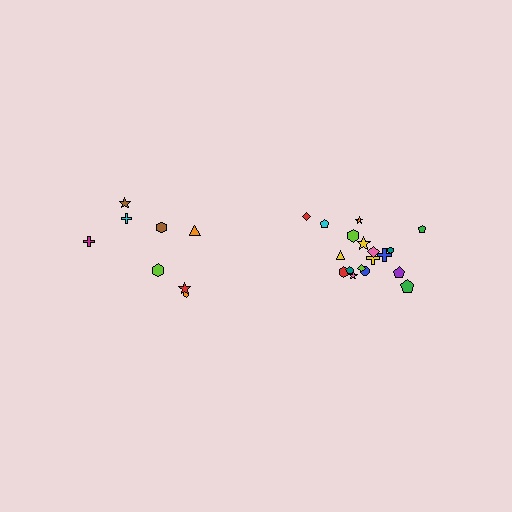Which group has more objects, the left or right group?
The right group.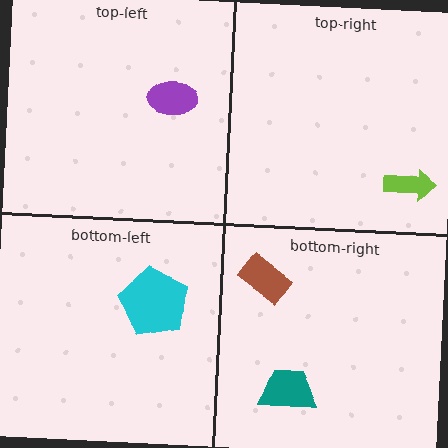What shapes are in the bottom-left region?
The cyan pentagon.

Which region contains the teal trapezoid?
The bottom-right region.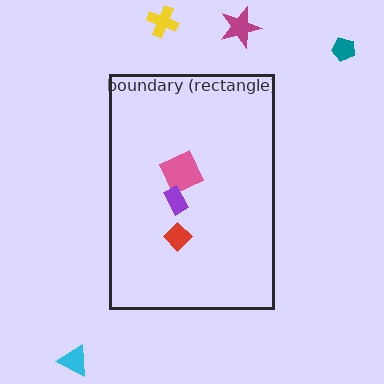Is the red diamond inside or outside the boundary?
Inside.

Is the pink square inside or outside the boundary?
Inside.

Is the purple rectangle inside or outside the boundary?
Inside.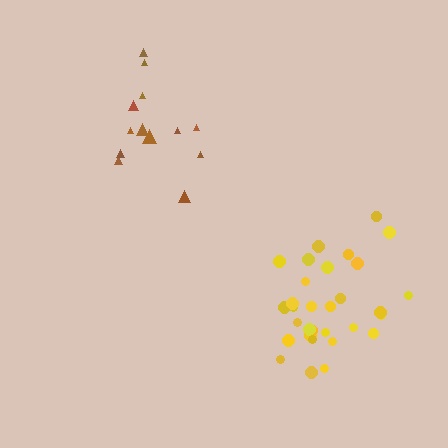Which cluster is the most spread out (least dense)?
Brown.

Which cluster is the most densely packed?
Yellow.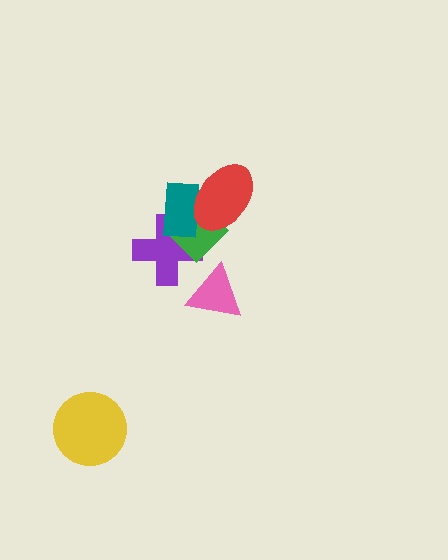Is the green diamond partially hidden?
Yes, it is partially covered by another shape.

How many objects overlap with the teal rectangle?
3 objects overlap with the teal rectangle.